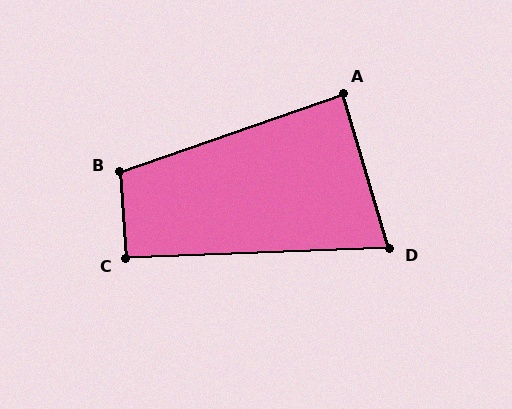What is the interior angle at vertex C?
Approximately 92 degrees (approximately right).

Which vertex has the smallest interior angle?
D, at approximately 75 degrees.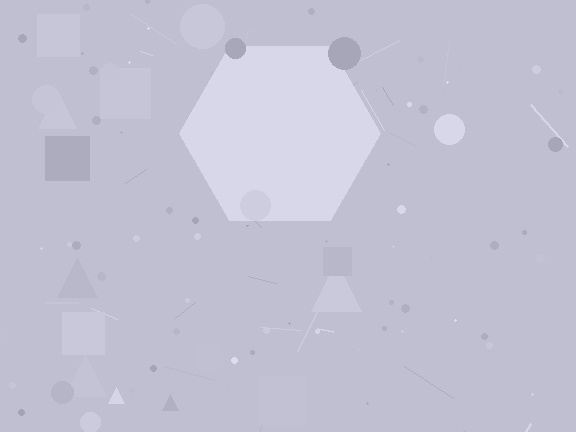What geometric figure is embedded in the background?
A hexagon is embedded in the background.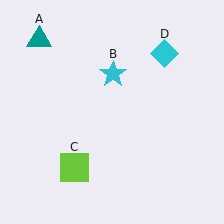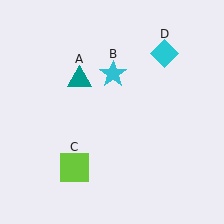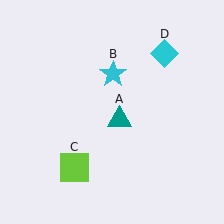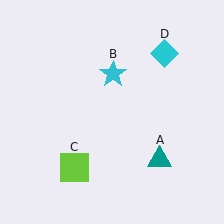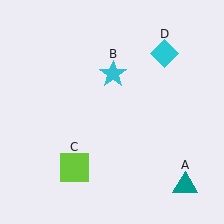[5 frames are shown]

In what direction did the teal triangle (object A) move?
The teal triangle (object A) moved down and to the right.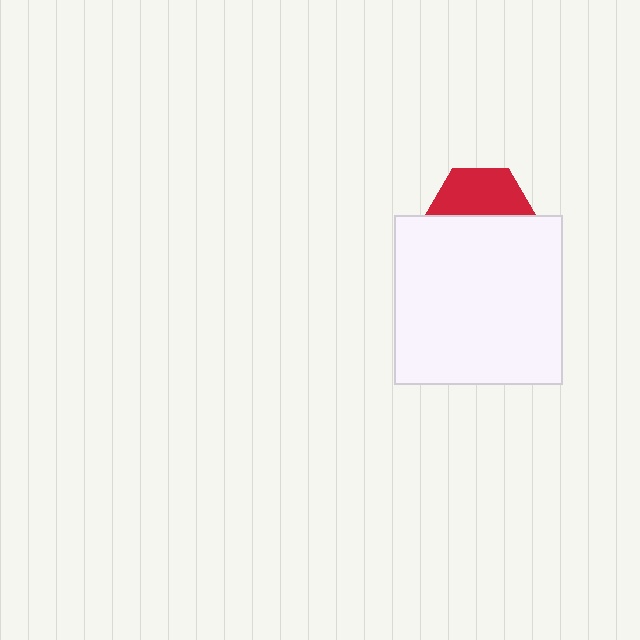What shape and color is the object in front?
The object in front is a white square.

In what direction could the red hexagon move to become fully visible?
The red hexagon could move up. That would shift it out from behind the white square entirely.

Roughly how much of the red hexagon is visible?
About half of it is visible (roughly 48%).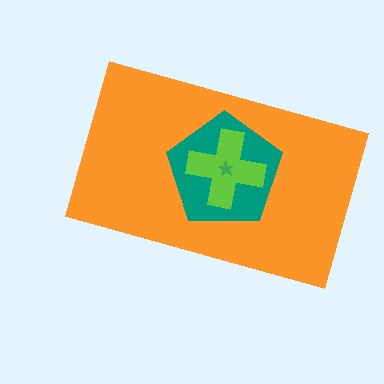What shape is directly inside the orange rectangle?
The teal pentagon.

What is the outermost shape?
The orange rectangle.